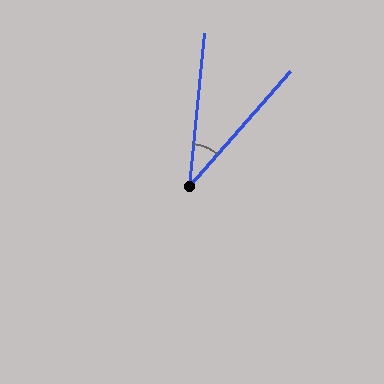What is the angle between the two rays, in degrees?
Approximately 36 degrees.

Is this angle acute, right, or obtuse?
It is acute.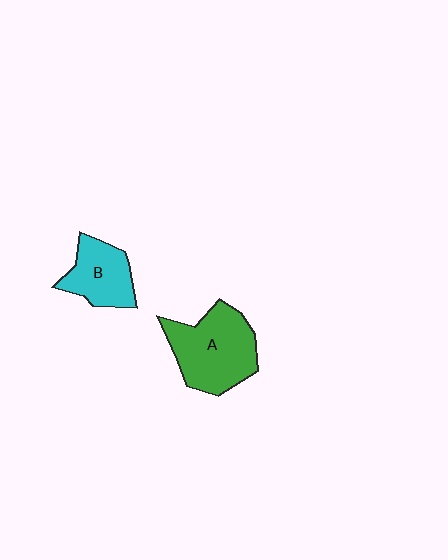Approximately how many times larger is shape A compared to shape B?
Approximately 1.5 times.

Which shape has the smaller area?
Shape B (cyan).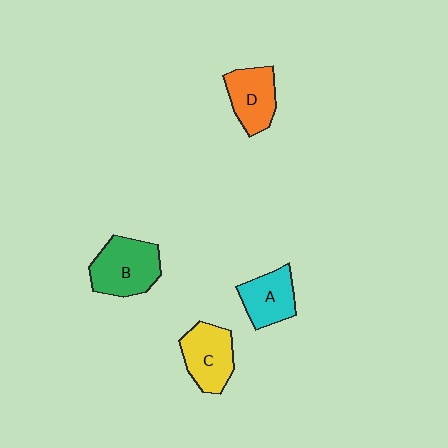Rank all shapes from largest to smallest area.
From largest to smallest: B (green), C (yellow), D (orange), A (cyan).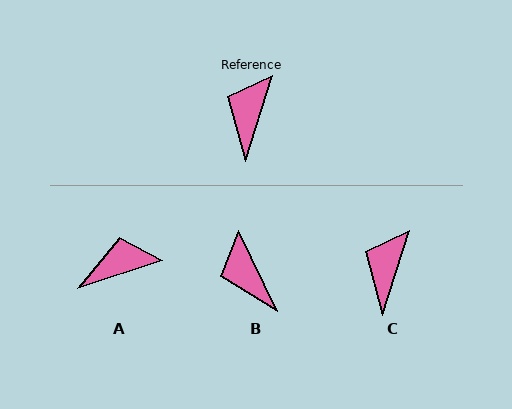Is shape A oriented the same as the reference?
No, it is off by about 54 degrees.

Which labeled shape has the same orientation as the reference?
C.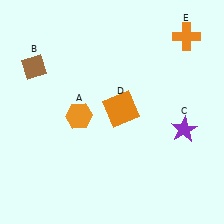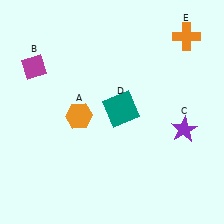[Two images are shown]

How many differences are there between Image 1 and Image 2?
There are 2 differences between the two images.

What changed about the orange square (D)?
In Image 1, D is orange. In Image 2, it changed to teal.